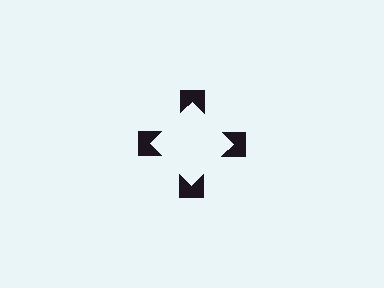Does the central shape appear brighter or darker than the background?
It typically appears slightly brighter than the background, even though no actual brightness change is drawn.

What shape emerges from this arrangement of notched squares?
An illusory square — its edges are inferred from the aligned wedge cuts in the notched squares, not physically drawn.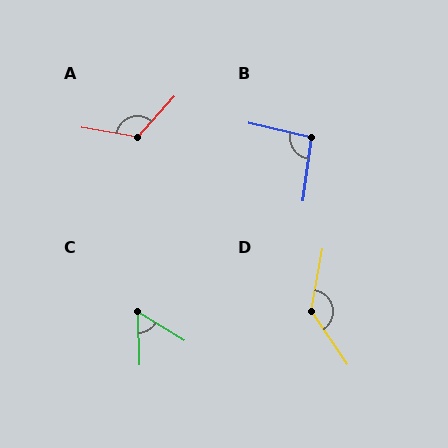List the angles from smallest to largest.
C (57°), B (95°), A (123°), D (136°).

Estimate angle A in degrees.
Approximately 123 degrees.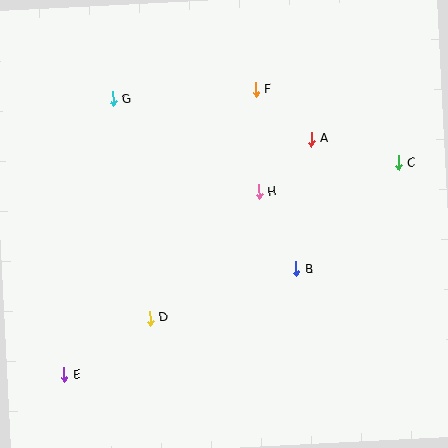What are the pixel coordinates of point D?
Point D is at (150, 318).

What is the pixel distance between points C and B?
The distance between C and B is 148 pixels.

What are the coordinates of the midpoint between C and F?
The midpoint between C and F is at (327, 126).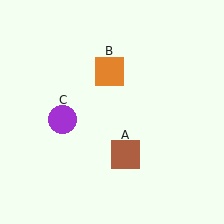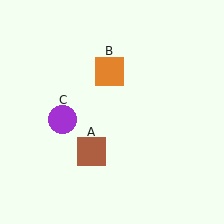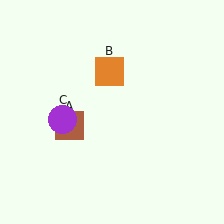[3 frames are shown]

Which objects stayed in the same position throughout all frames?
Orange square (object B) and purple circle (object C) remained stationary.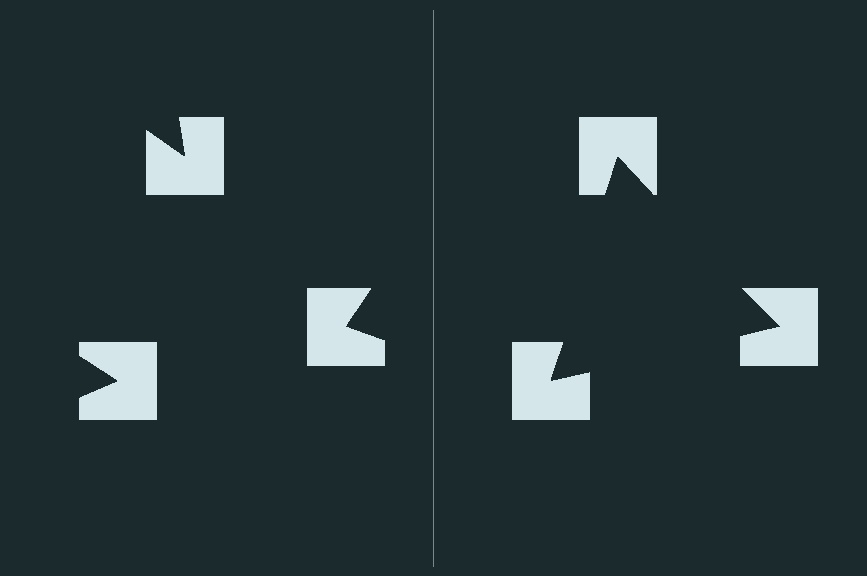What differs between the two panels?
The notched squares are positioned identically on both sides; only the wedge orientations differ. On the right they align to a triangle; on the left they are misaligned.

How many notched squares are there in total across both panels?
6 — 3 on each side.